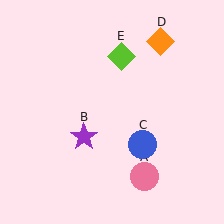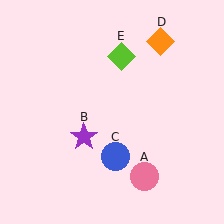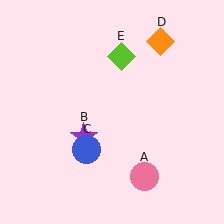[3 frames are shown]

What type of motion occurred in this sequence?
The blue circle (object C) rotated clockwise around the center of the scene.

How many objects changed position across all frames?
1 object changed position: blue circle (object C).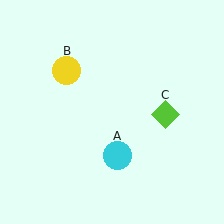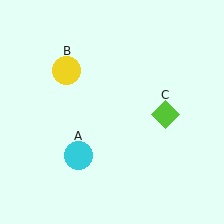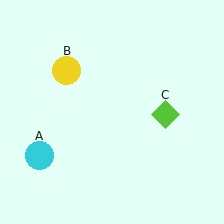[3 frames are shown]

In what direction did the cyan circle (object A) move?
The cyan circle (object A) moved left.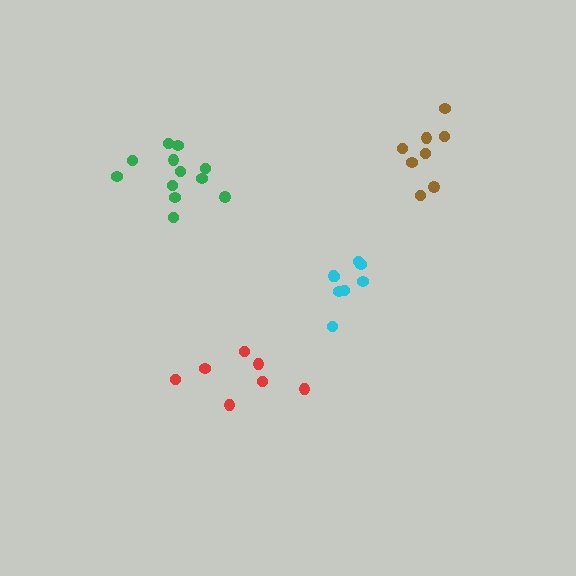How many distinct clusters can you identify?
There are 4 distinct clusters.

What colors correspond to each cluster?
The clusters are colored: brown, red, green, cyan.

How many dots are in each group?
Group 1: 8 dots, Group 2: 7 dots, Group 3: 12 dots, Group 4: 8 dots (35 total).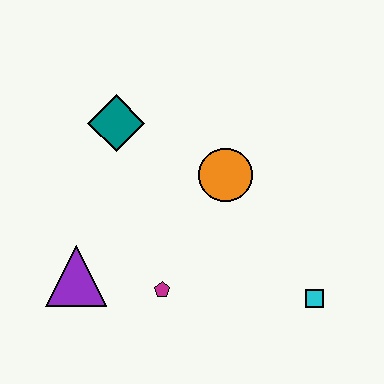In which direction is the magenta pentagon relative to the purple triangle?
The magenta pentagon is to the right of the purple triangle.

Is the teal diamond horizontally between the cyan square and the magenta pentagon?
No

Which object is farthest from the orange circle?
The purple triangle is farthest from the orange circle.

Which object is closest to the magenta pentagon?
The purple triangle is closest to the magenta pentagon.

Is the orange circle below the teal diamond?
Yes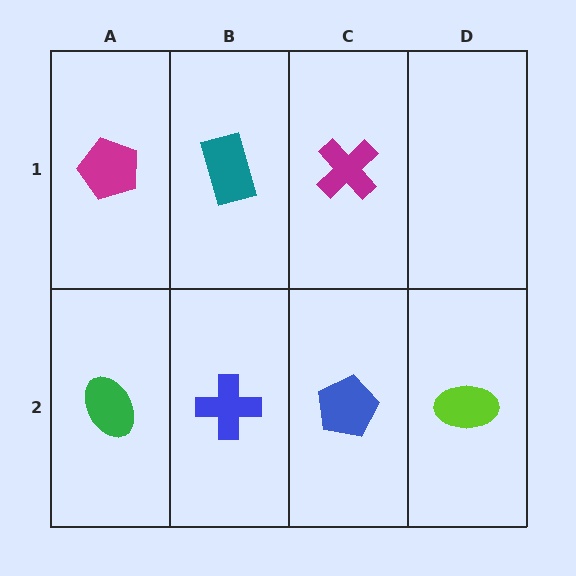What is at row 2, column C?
A blue pentagon.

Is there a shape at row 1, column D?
No, that cell is empty.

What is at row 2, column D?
A lime ellipse.